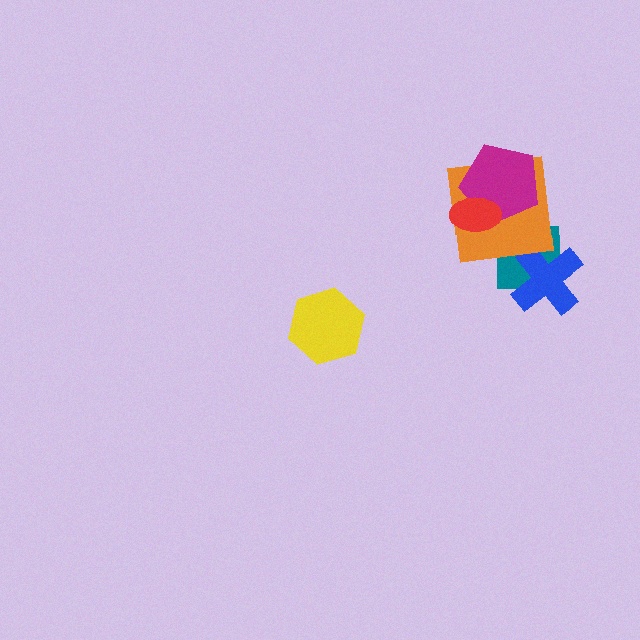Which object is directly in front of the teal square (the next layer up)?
The blue cross is directly in front of the teal square.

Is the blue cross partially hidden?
No, no other shape covers it.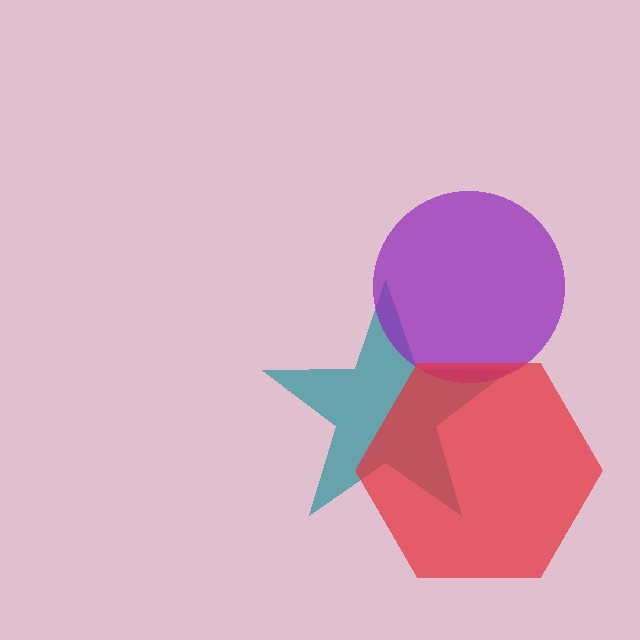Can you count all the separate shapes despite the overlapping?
Yes, there are 3 separate shapes.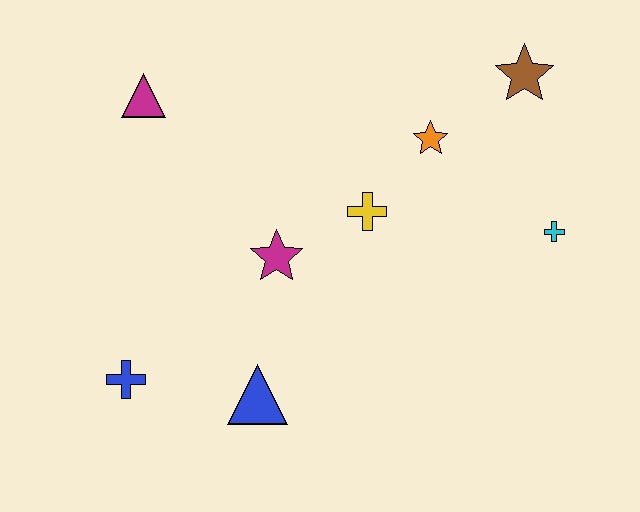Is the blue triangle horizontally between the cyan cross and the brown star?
No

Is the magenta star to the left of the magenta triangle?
No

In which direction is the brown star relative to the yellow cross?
The brown star is to the right of the yellow cross.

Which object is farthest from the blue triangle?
The brown star is farthest from the blue triangle.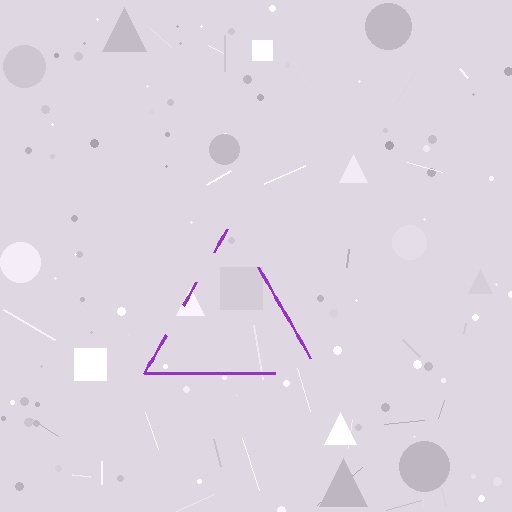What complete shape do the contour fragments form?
The contour fragments form a triangle.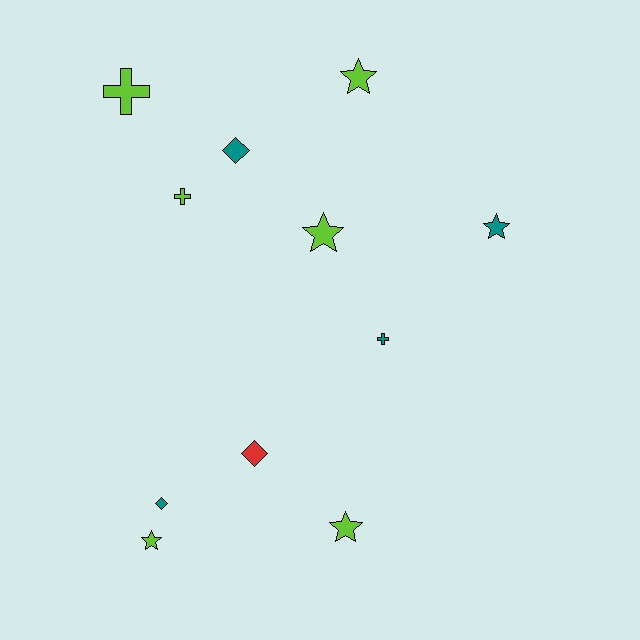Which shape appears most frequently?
Star, with 5 objects.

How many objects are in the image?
There are 11 objects.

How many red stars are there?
There are no red stars.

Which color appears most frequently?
Lime, with 6 objects.